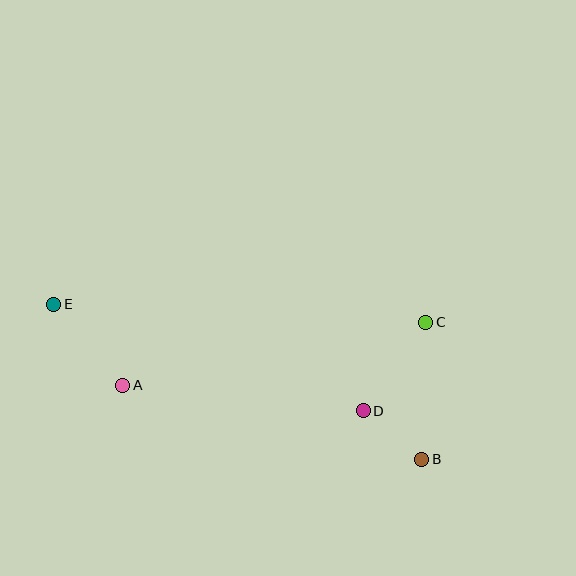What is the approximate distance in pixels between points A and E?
The distance between A and E is approximately 107 pixels.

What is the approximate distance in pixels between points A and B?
The distance between A and B is approximately 308 pixels.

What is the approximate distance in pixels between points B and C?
The distance between B and C is approximately 137 pixels.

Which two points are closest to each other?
Points B and D are closest to each other.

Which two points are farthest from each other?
Points B and E are farthest from each other.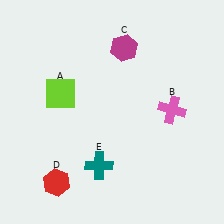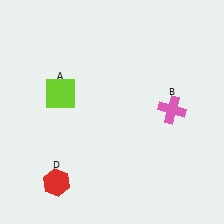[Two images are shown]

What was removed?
The magenta hexagon (C), the teal cross (E) were removed in Image 2.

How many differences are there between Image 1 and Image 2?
There are 2 differences between the two images.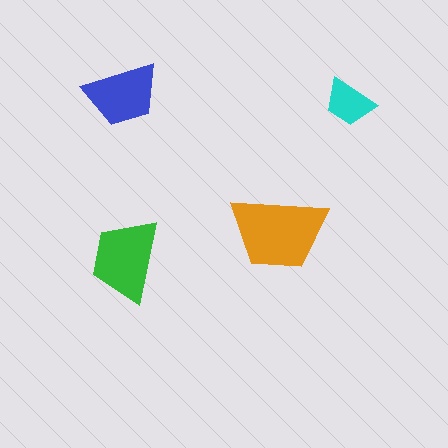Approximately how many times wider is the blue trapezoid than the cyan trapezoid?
About 1.5 times wider.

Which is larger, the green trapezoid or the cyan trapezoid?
The green one.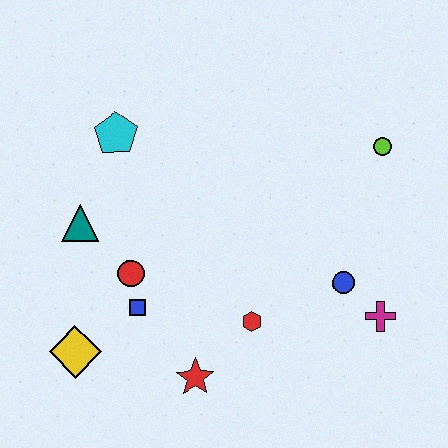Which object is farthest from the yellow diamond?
The lime circle is farthest from the yellow diamond.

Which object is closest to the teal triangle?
The red circle is closest to the teal triangle.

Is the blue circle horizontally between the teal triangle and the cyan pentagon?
No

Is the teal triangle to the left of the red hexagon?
Yes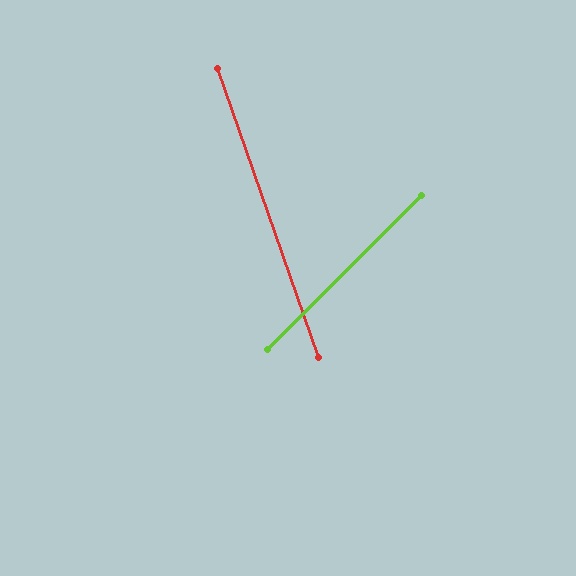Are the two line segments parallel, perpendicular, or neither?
Neither parallel nor perpendicular — they differ by about 65°.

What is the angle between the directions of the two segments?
Approximately 65 degrees.